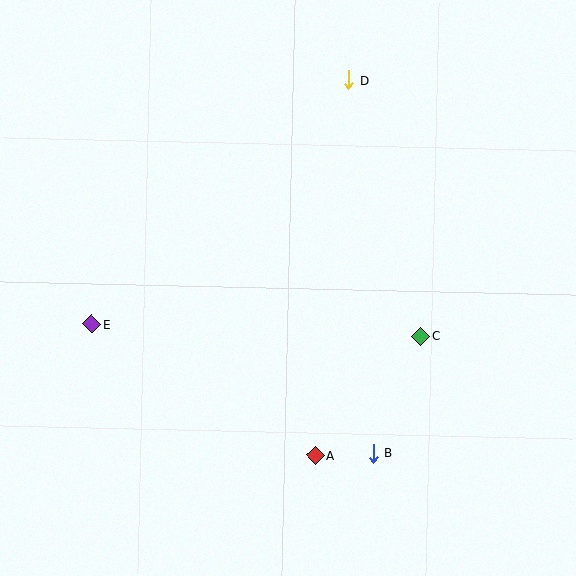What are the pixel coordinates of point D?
Point D is at (348, 80).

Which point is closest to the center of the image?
Point C at (421, 336) is closest to the center.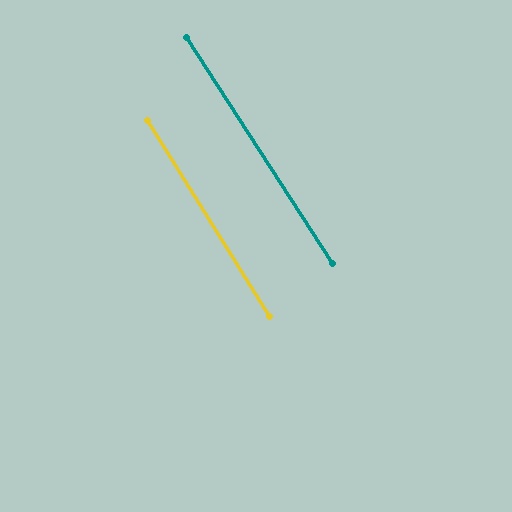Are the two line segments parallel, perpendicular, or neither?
Parallel — their directions differ by only 1.0°.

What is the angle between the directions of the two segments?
Approximately 1 degree.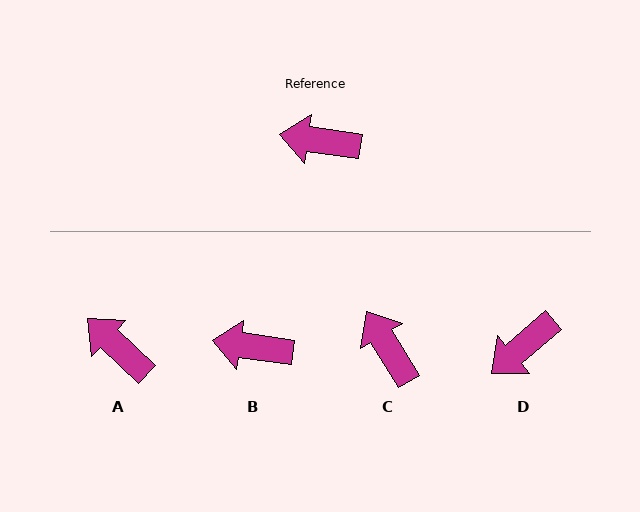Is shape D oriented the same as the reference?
No, it is off by about 49 degrees.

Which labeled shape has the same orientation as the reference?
B.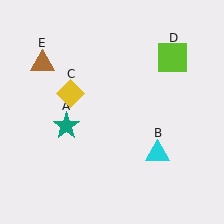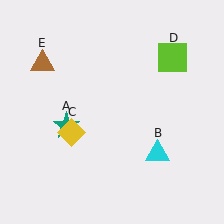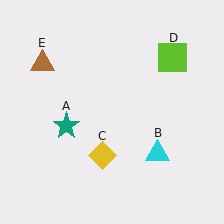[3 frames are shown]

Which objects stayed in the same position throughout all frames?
Teal star (object A) and cyan triangle (object B) and lime square (object D) and brown triangle (object E) remained stationary.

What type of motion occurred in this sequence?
The yellow diamond (object C) rotated counterclockwise around the center of the scene.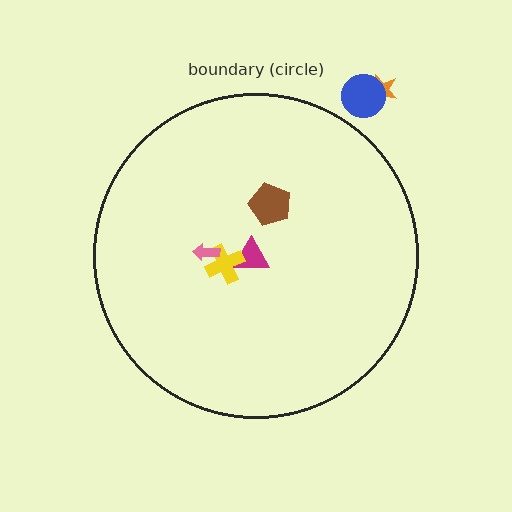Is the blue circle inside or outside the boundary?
Outside.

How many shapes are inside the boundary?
4 inside, 2 outside.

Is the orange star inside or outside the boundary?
Outside.